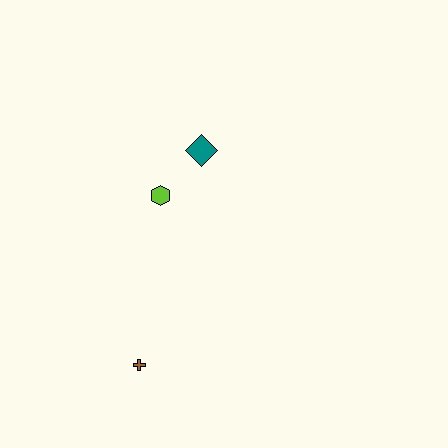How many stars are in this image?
There are no stars.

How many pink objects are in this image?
There are no pink objects.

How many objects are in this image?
There are 3 objects.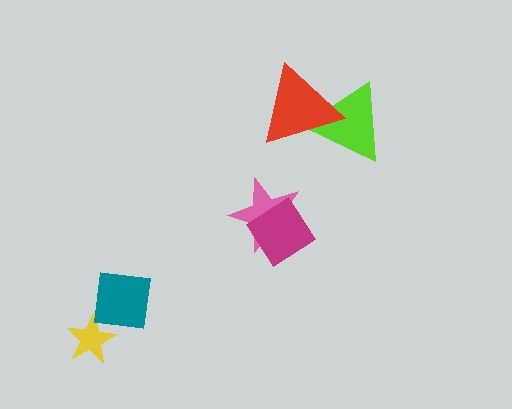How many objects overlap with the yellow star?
1 object overlaps with the yellow star.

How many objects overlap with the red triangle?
1 object overlaps with the red triangle.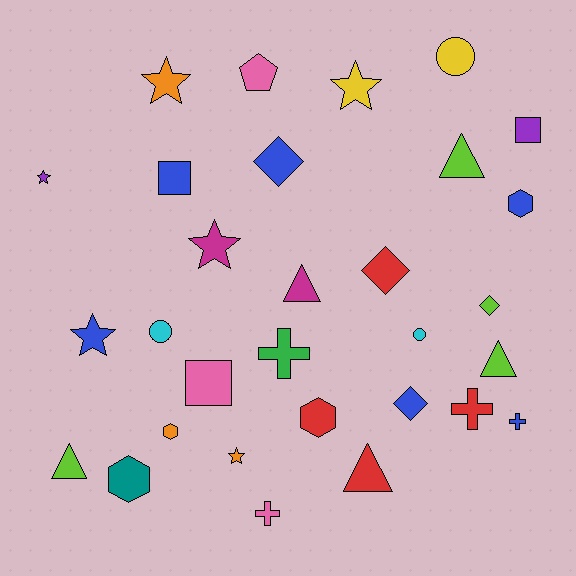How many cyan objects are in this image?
There are 2 cyan objects.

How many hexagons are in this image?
There are 4 hexagons.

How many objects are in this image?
There are 30 objects.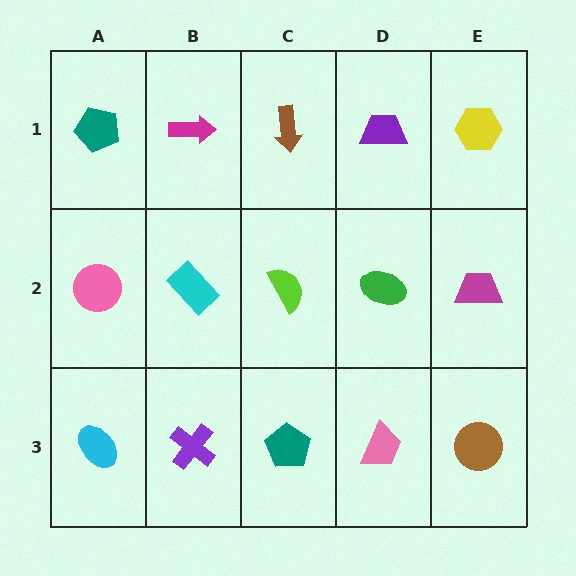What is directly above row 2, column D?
A purple trapezoid.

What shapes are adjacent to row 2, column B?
A magenta arrow (row 1, column B), a purple cross (row 3, column B), a pink circle (row 2, column A), a lime semicircle (row 2, column C).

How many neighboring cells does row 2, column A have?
3.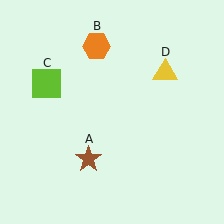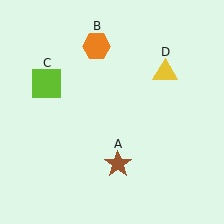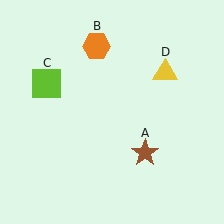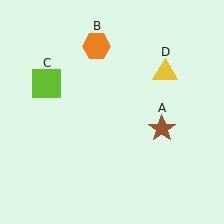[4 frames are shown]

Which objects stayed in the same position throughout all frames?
Orange hexagon (object B) and lime square (object C) and yellow triangle (object D) remained stationary.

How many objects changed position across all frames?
1 object changed position: brown star (object A).